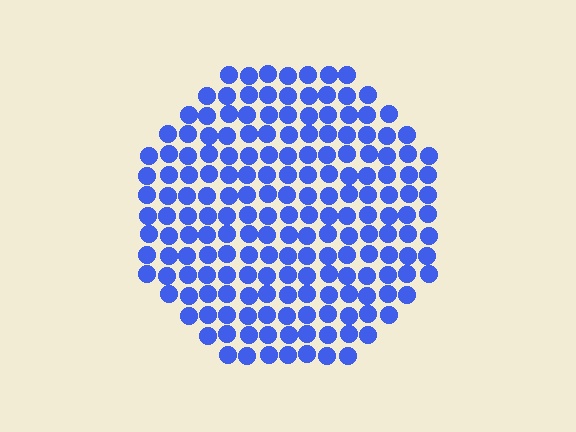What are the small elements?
The small elements are circles.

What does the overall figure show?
The overall figure shows a circle.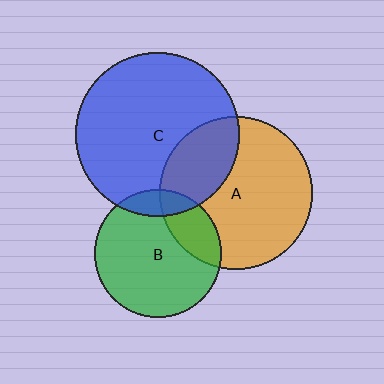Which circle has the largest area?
Circle C (blue).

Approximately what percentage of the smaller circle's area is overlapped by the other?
Approximately 10%.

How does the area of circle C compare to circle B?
Approximately 1.7 times.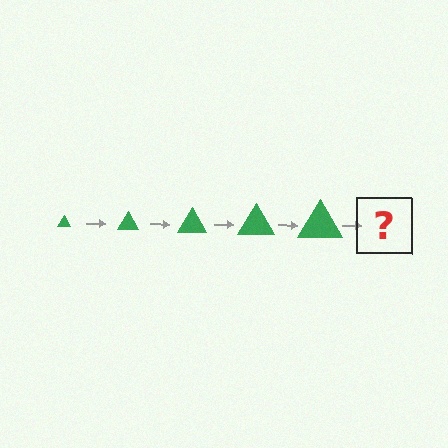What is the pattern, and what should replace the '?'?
The pattern is that the triangle gets progressively larger each step. The '?' should be a green triangle, larger than the previous one.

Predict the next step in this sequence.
The next step is a green triangle, larger than the previous one.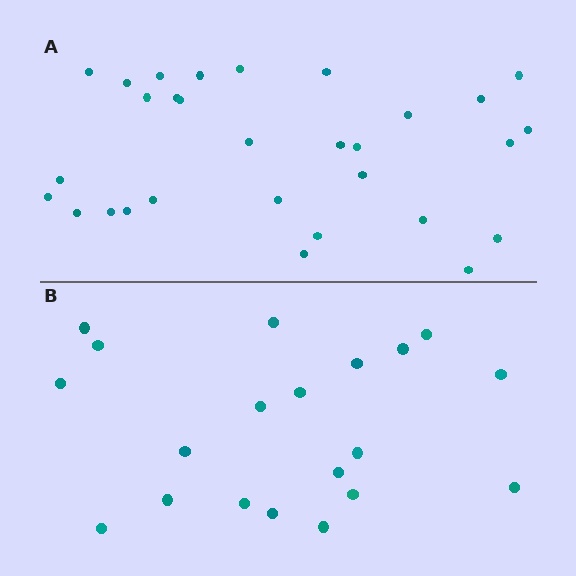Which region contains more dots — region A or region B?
Region A (the top region) has more dots.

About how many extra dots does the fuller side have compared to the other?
Region A has roughly 10 or so more dots than region B.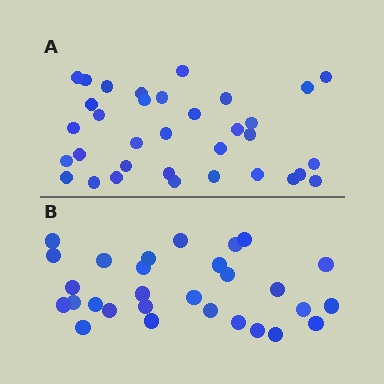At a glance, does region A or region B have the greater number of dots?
Region A (the top region) has more dots.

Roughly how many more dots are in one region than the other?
Region A has about 5 more dots than region B.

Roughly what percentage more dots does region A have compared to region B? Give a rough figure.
About 15% more.